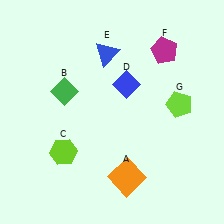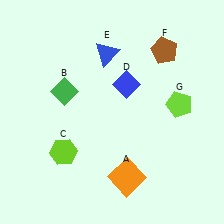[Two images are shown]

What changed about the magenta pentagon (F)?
In Image 1, F is magenta. In Image 2, it changed to brown.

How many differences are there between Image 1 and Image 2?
There is 1 difference between the two images.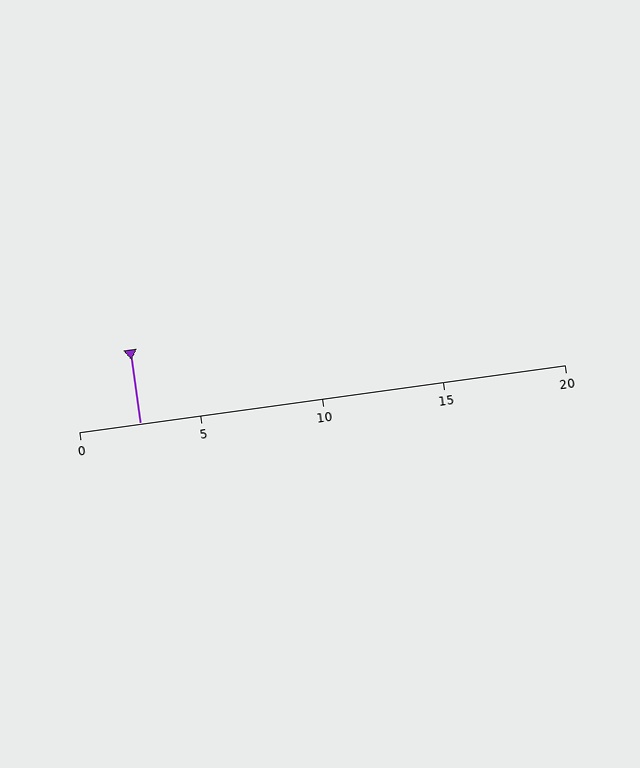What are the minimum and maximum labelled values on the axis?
The axis runs from 0 to 20.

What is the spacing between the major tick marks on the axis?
The major ticks are spaced 5 apart.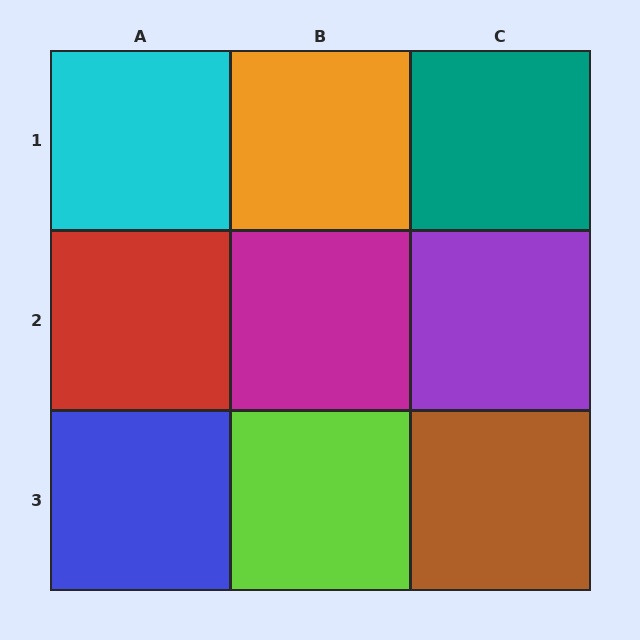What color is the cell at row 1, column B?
Orange.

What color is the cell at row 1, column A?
Cyan.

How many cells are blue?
1 cell is blue.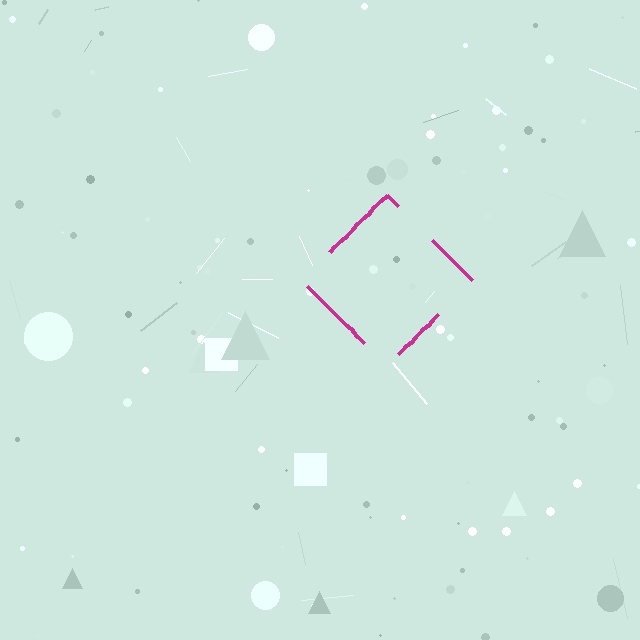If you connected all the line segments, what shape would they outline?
They would outline a diamond.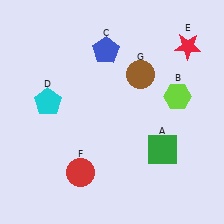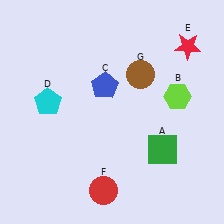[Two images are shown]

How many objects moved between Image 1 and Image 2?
2 objects moved between the two images.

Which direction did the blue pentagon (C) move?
The blue pentagon (C) moved down.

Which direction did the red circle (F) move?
The red circle (F) moved right.